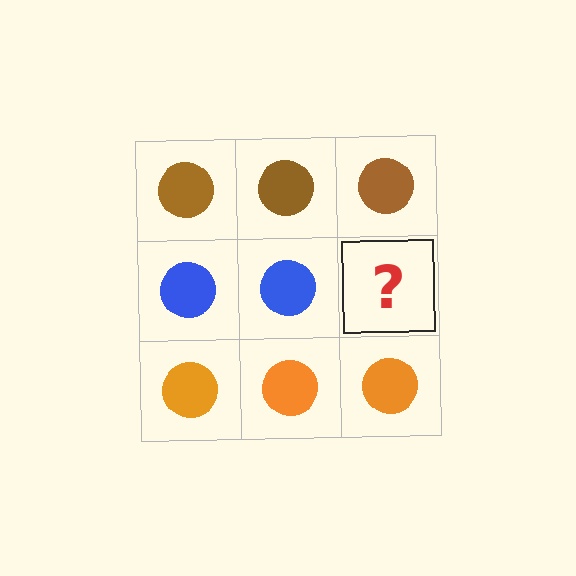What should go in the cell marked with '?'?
The missing cell should contain a blue circle.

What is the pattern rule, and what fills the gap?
The rule is that each row has a consistent color. The gap should be filled with a blue circle.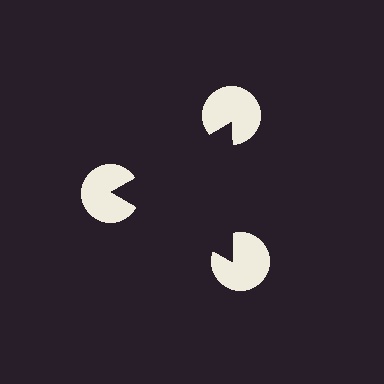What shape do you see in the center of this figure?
An illusory triangle — its edges are inferred from the aligned wedge cuts in the pac-man discs, not physically drawn.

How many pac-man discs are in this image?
There are 3 — one at each vertex of the illusory triangle.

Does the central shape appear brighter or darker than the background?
It typically appears slightly darker than the background, even though no actual brightness change is drawn.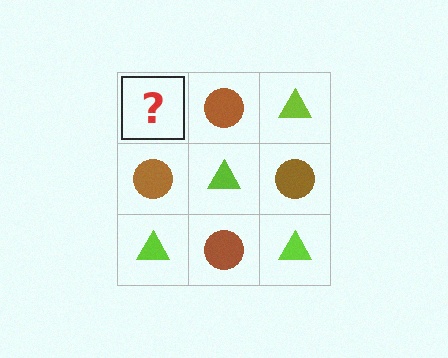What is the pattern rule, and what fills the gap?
The rule is that it alternates lime triangle and brown circle in a checkerboard pattern. The gap should be filled with a lime triangle.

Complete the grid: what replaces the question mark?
The question mark should be replaced with a lime triangle.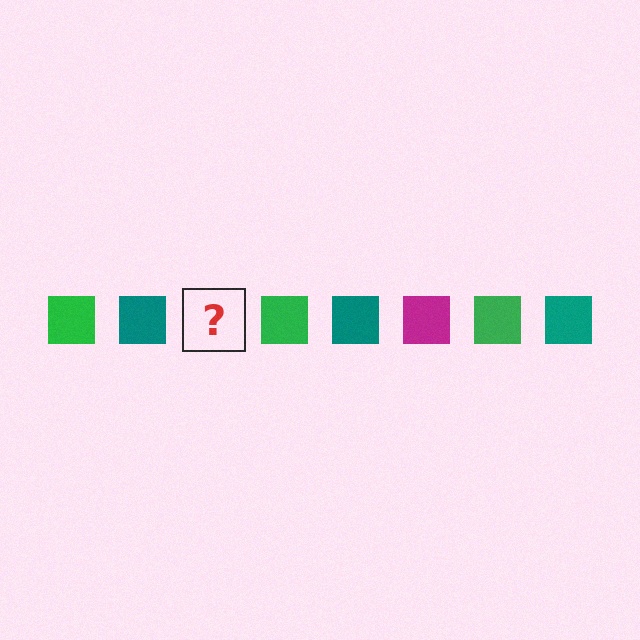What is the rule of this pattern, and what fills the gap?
The rule is that the pattern cycles through green, teal, magenta squares. The gap should be filled with a magenta square.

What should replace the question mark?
The question mark should be replaced with a magenta square.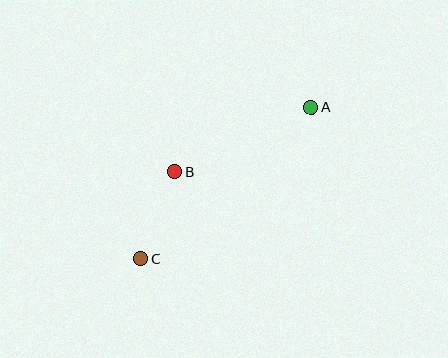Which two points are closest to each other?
Points B and C are closest to each other.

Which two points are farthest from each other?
Points A and C are farthest from each other.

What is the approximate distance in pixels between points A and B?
The distance between A and B is approximately 151 pixels.